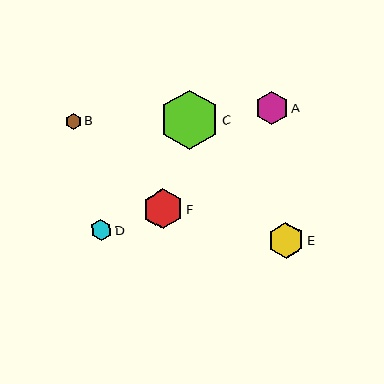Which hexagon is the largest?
Hexagon C is the largest with a size of approximately 59 pixels.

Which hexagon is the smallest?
Hexagon B is the smallest with a size of approximately 16 pixels.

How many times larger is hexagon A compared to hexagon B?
Hexagon A is approximately 2.1 times the size of hexagon B.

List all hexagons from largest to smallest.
From largest to smallest: C, F, E, A, D, B.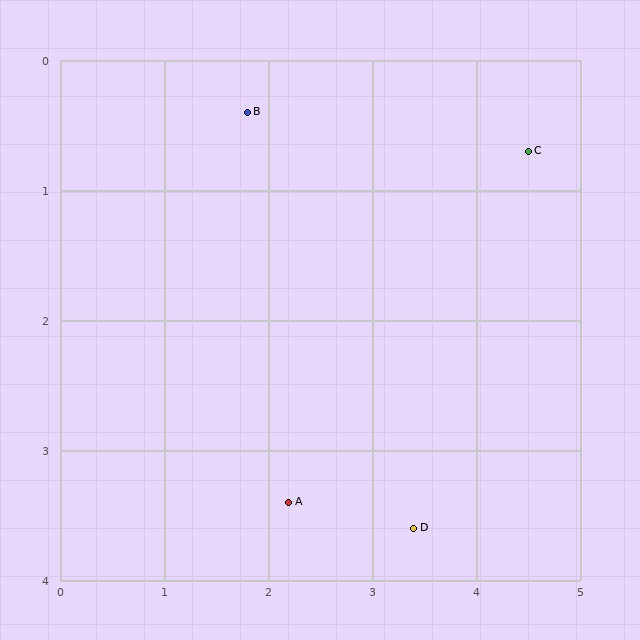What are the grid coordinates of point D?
Point D is at approximately (3.4, 3.6).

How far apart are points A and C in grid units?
Points A and C are about 3.5 grid units apart.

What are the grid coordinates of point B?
Point B is at approximately (1.8, 0.4).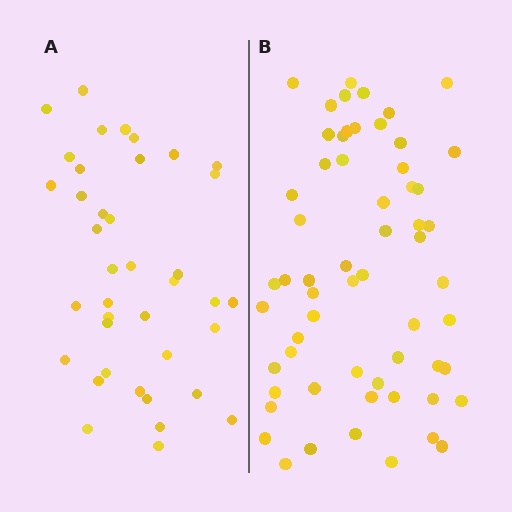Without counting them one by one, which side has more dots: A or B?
Region B (the right region) has more dots.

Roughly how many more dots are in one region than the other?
Region B has approximately 20 more dots than region A.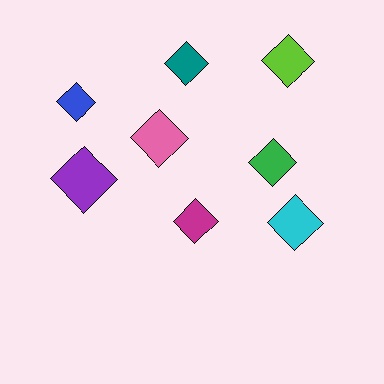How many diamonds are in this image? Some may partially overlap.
There are 8 diamonds.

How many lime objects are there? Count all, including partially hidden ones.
There is 1 lime object.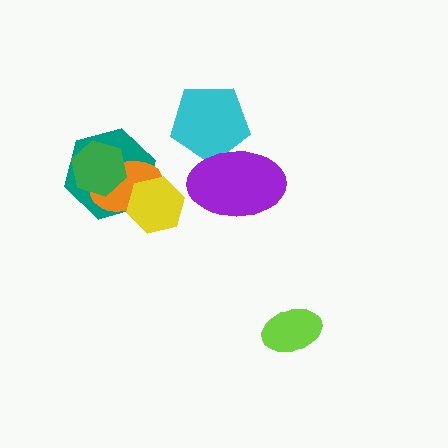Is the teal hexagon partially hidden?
Yes, it is partially covered by another shape.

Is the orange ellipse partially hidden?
Yes, it is partially covered by another shape.